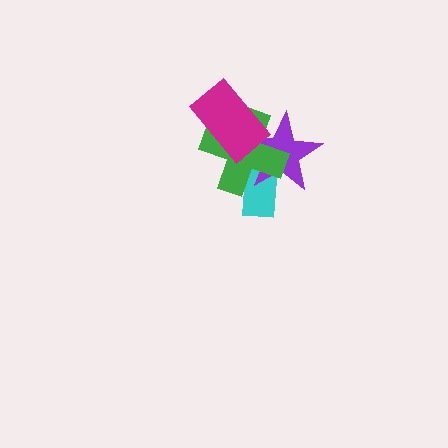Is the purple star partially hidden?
Yes, it is partially covered by another shape.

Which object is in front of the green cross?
The magenta rectangle is in front of the green cross.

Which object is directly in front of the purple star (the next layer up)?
The green cross is directly in front of the purple star.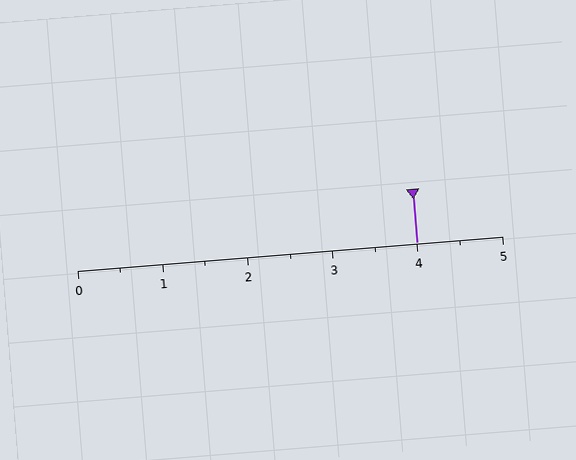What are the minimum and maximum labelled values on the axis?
The axis runs from 0 to 5.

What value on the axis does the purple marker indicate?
The marker indicates approximately 4.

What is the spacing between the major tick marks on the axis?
The major ticks are spaced 1 apart.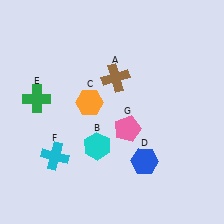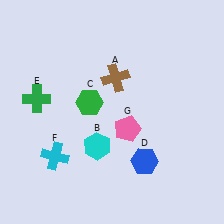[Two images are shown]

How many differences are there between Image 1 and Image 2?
There is 1 difference between the two images.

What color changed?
The hexagon (C) changed from orange in Image 1 to green in Image 2.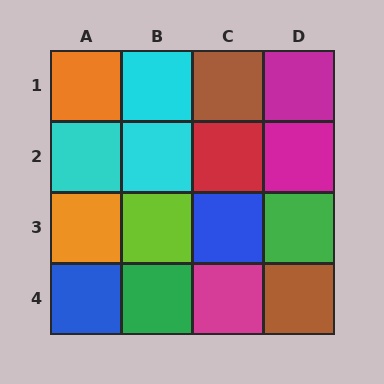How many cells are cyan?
3 cells are cyan.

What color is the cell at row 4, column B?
Green.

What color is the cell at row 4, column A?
Blue.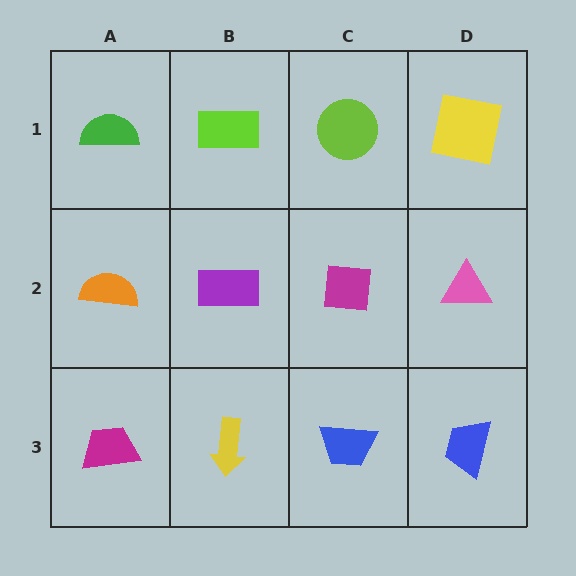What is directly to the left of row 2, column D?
A magenta square.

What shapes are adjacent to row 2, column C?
A lime circle (row 1, column C), a blue trapezoid (row 3, column C), a purple rectangle (row 2, column B), a pink triangle (row 2, column D).